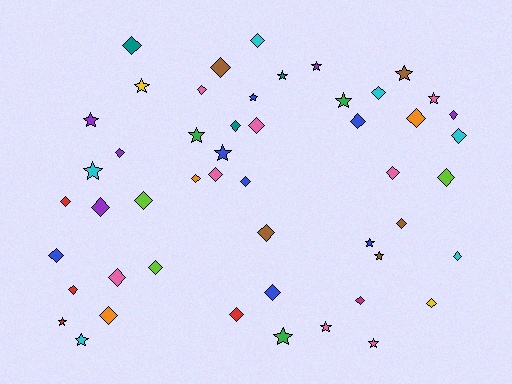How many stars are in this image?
There are 18 stars.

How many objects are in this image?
There are 50 objects.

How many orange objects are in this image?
There are 3 orange objects.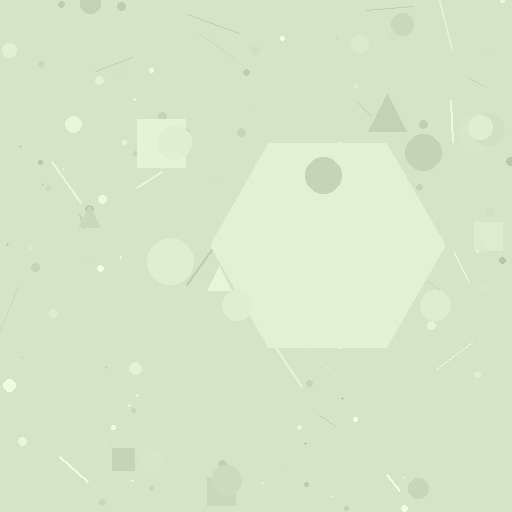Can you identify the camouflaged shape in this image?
The camouflaged shape is a hexagon.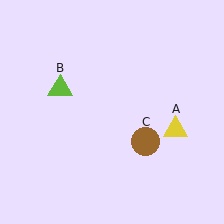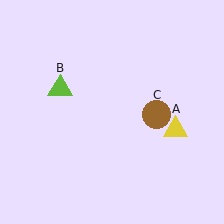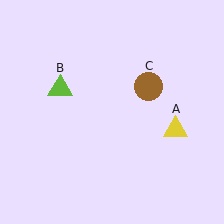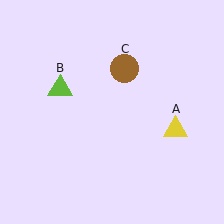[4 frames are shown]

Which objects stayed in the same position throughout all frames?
Yellow triangle (object A) and lime triangle (object B) remained stationary.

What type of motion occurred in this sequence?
The brown circle (object C) rotated counterclockwise around the center of the scene.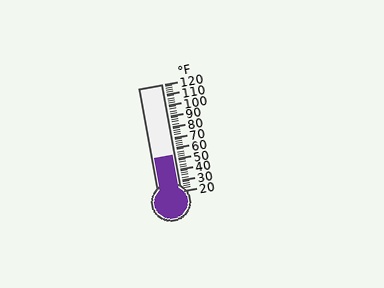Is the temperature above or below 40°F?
The temperature is above 40°F.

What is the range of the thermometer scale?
The thermometer scale ranges from 20°F to 120°F.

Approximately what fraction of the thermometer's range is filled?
The thermometer is filled to approximately 35% of its range.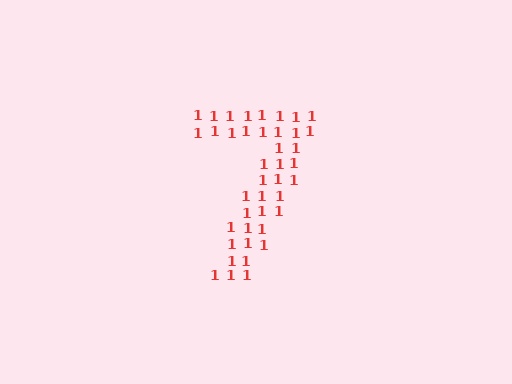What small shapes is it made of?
It is made of small digit 1's.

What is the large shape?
The large shape is the digit 7.